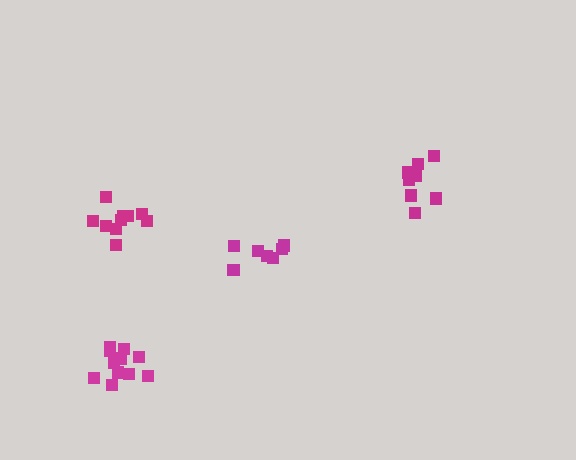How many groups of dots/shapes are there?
There are 4 groups.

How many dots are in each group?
Group 1: 10 dots, Group 2: 8 dots, Group 3: 11 dots, Group 4: 7 dots (36 total).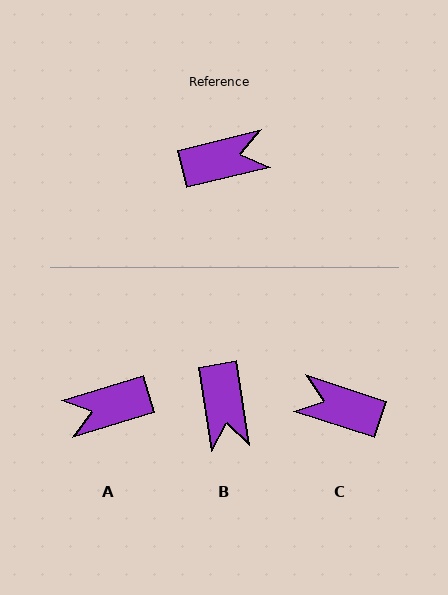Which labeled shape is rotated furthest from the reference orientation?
A, about 177 degrees away.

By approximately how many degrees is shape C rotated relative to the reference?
Approximately 148 degrees counter-clockwise.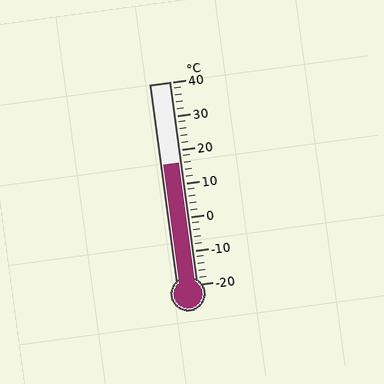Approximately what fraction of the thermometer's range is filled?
The thermometer is filled to approximately 60% of its range.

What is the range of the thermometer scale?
The thermometer scale ranges from -20°C to 40°C.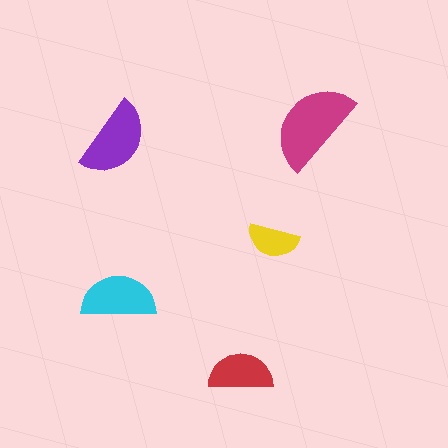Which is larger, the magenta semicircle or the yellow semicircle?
The magenta one.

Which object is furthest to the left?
The purple semicircle is leftmost.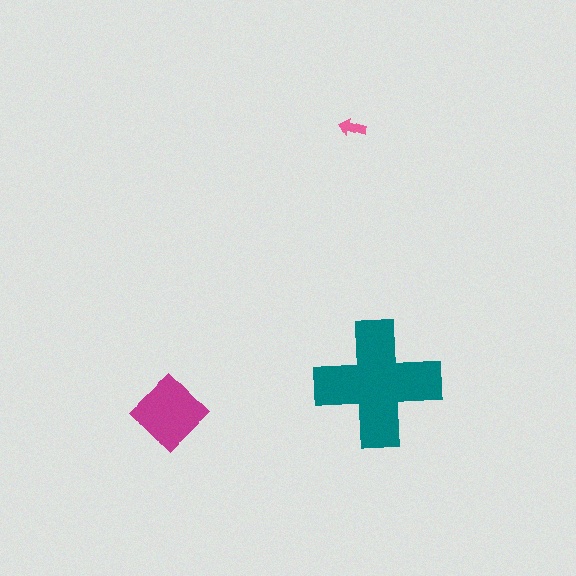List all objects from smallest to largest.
The pink arrow, the magenta diamond, the teal cross.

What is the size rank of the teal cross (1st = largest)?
1st.